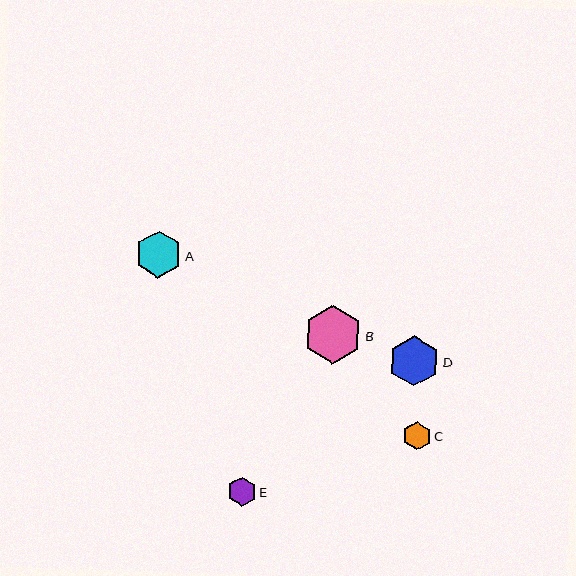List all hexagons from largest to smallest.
From largest to smallest: B, D, A, E, C.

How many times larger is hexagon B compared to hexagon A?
Hexagon B is approximately 1.3 times the size of hexagon A.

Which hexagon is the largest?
Hexagon B is the largest with a size of approximately 59 pixels.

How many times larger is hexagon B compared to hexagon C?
Hexagon B is approximately 2.0 times the size of hexagon C.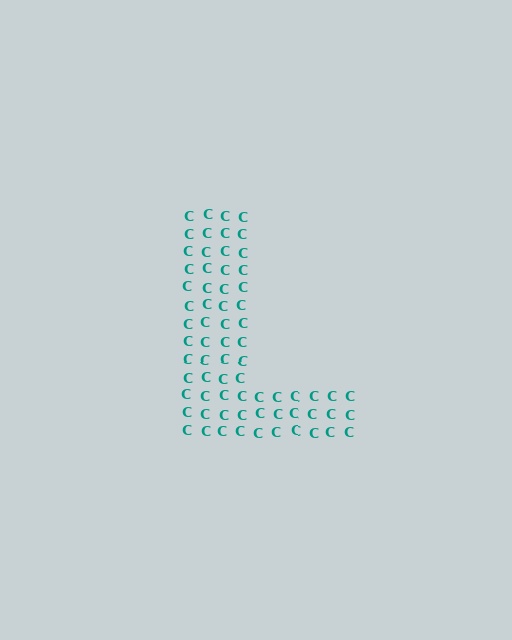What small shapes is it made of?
It is made of small letter C's.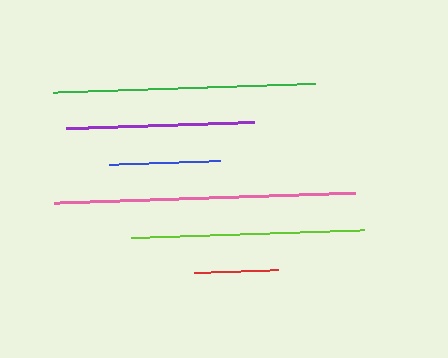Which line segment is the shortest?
The red line is the shortest at approximately 84 pixels.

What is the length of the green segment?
The green segment is approximately 261 pixels long.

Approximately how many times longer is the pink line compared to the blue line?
The pink line is approximately 2.7 times the length of the blue line.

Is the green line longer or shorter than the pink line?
The pink line is longer than the green line.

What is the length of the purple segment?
The purple segment is approximately 188 pixels long.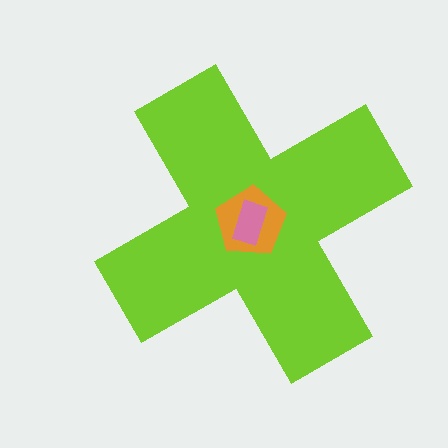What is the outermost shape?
The lime cross.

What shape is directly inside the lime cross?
The orange pentagon.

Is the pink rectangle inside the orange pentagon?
Yes.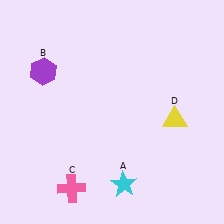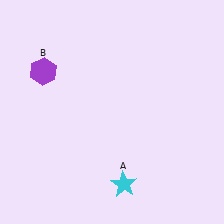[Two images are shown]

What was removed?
The yellow triangle (D), the pink cross (C) were removed in Image 2.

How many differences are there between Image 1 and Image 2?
There are 2 differences between the two images.